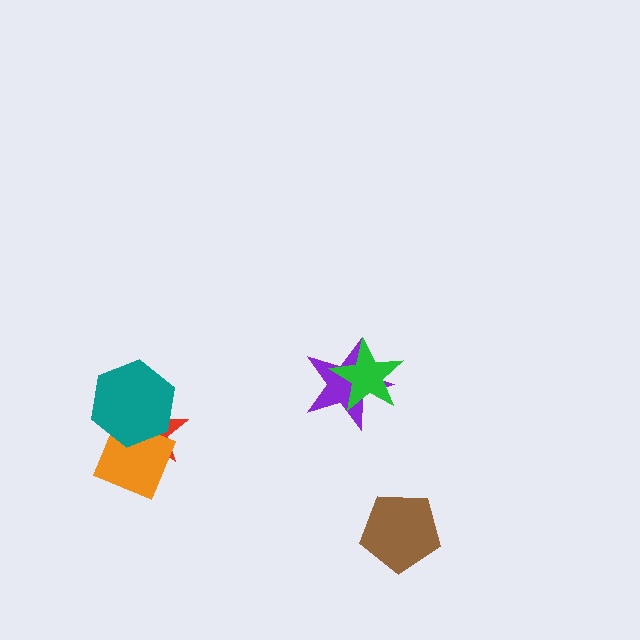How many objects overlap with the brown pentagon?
0 objects overlap with the brown pentagon.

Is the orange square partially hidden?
Yes, it is partially covered by another shape.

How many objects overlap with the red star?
2 objects overlap with the red star.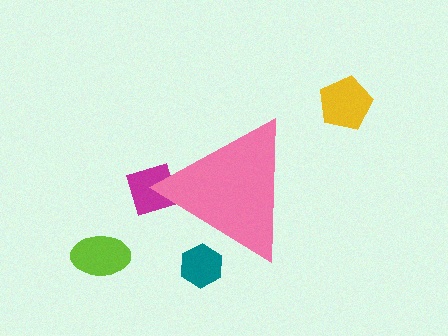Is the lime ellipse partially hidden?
No, the lime ellipse is fully visible.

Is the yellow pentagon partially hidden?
No, the yellow pentagon is fully visible.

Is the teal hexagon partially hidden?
Yes, the teal hexagon is partially hidden behind the pink triangle.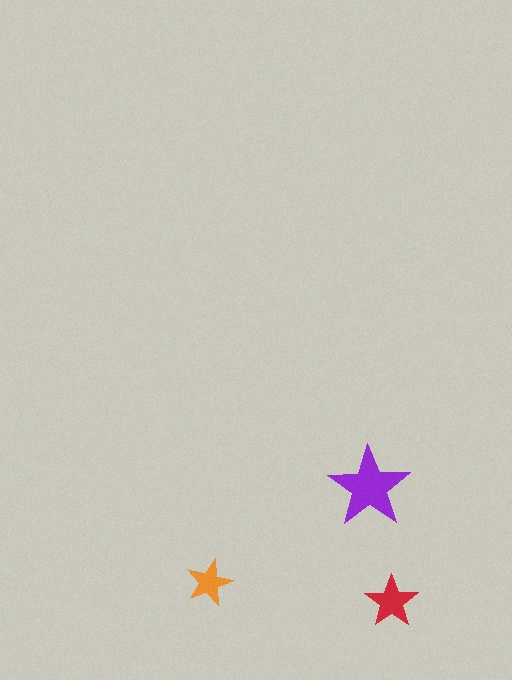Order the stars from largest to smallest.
the purple one, the red one, the orange one.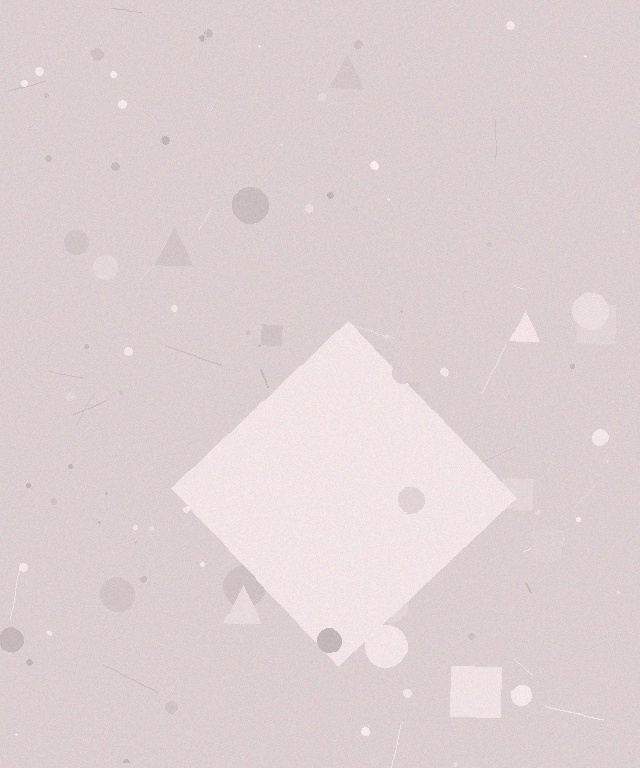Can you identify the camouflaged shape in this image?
The camouflaged shape is a diamond.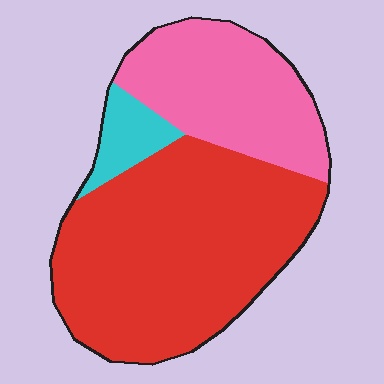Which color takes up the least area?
Cyan, at roughly 5%.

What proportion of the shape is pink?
Pink takes up between a sixth and a third of the shape.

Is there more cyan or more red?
Red.